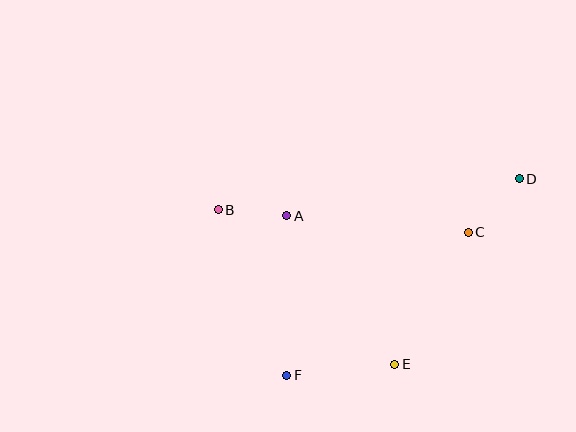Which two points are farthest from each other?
Points D and F are farthest from each other.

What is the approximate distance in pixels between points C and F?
The distance between C and F is approximately 231 pixels.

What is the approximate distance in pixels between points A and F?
The distance between A and F is approximately 160 pixels.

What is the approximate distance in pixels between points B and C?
The distance between B and C is approximately 251 pixels.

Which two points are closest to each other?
Points A and B are closest to each other.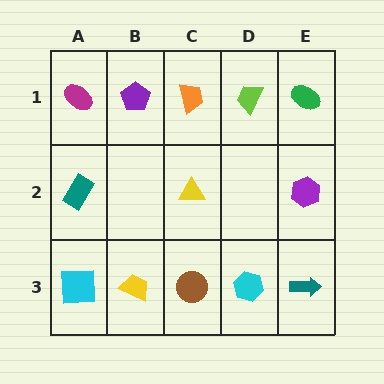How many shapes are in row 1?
5 shapes.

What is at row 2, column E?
A purple hexagon.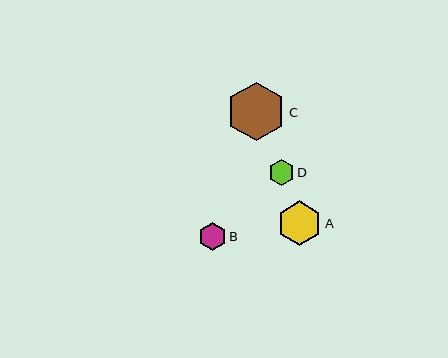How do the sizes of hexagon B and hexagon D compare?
Hexagon B and hexagon D are approximately the same size.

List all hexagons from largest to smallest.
From largest to smallest: C, A, B, D.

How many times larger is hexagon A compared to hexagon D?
Hexagon A is approximately 1.7 times the size of hexagon D.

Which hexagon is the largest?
Hexagon C is the largest with a size of approximately 59 pixels.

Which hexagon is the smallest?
Hexagon D is the smallest with a size of approximately 26 pixels.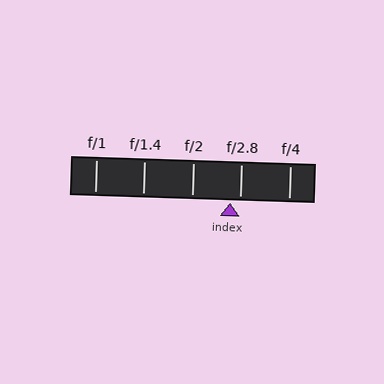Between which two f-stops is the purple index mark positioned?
The index mark is between f/2 and f/2.8.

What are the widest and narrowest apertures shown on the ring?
The widest aperture shown is f/1 and the narrowest is f/4.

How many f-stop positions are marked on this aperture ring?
There are 5 f-stop positions marked.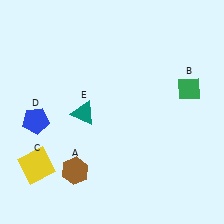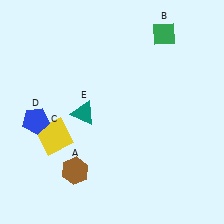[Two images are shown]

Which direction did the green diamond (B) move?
The green diamond (B) moved up.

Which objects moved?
The objects that moved are: the green diamond (B), the yellow square (C).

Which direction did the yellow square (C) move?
The yellow square (C) moved up.